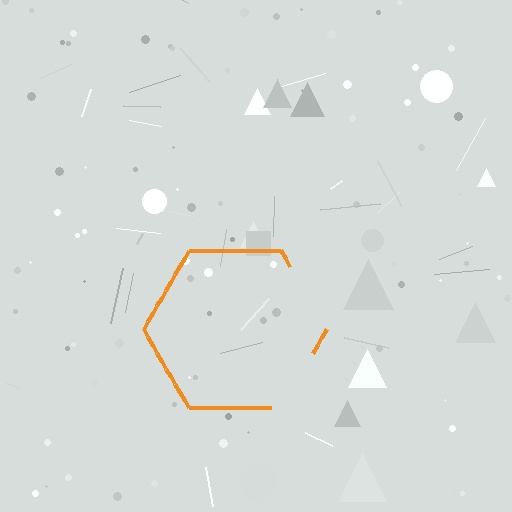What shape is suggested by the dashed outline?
The dashed outline suggests a hexagon.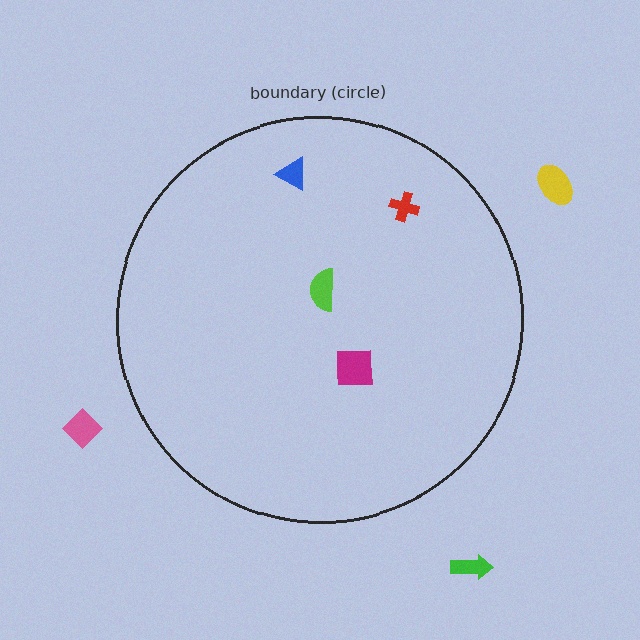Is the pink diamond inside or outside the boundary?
Outside.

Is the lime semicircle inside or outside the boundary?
Inside.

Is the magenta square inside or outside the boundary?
Inside.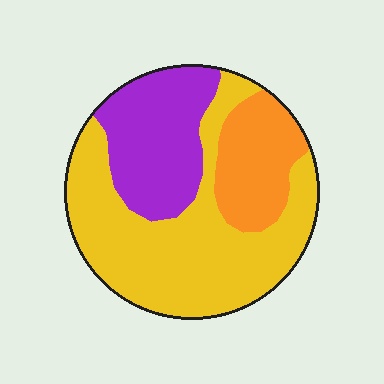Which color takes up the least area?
Orange, at roughly 20%.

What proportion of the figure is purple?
Purple covers roughly 25% of the figure.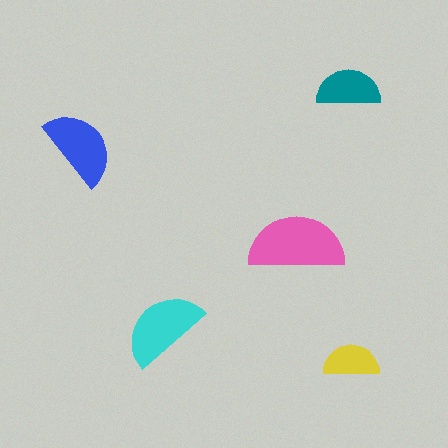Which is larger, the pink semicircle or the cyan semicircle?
The pink one.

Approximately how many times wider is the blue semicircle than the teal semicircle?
About 1.5 times wider.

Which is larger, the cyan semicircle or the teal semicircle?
The cyan one.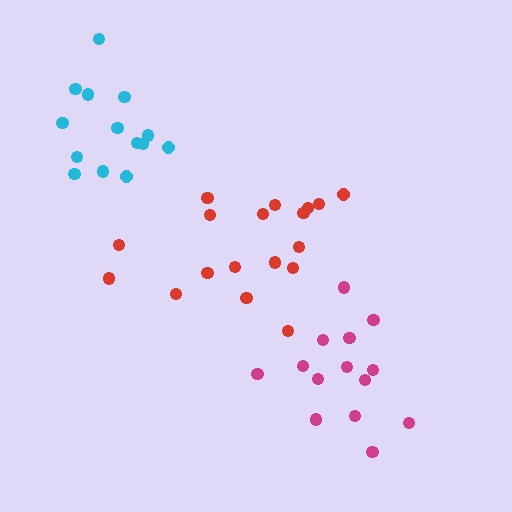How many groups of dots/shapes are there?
There are 3 groups.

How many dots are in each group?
Group 1: 18 dots, Group 2: 14 dots, Group 3: 14 dots (46 total).